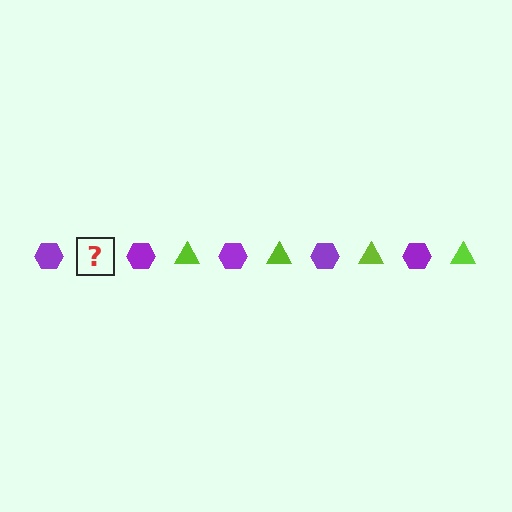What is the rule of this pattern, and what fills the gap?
The rule is that the pattern alternates between purple hexagon and lime triangle. The gap should be filled with a lime triangle.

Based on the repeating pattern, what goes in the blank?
The blank should be a lime triangle.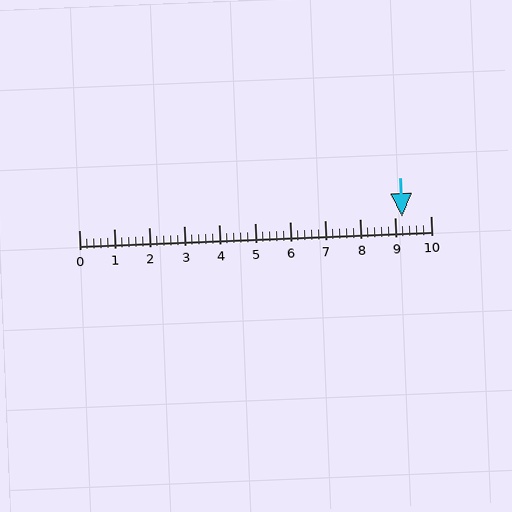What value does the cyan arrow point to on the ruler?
The cyan arrow points to approximately 9.2.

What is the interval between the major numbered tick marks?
The major tick marks are spaced 1 units apart.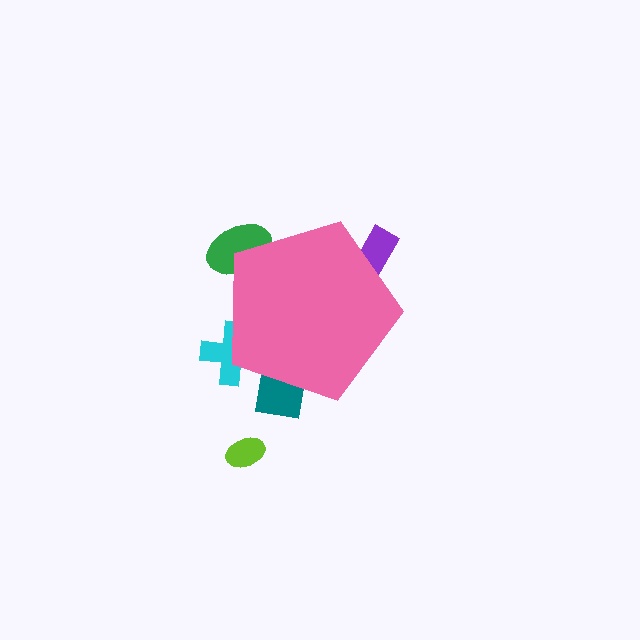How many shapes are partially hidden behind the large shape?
4 shapes are partially hidden.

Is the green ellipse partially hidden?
Yes, the green ellipse is partially hidden behind the pink pentagon.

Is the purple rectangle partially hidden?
Yes, the purple rectangle is partially hidden behind the pink pentagon.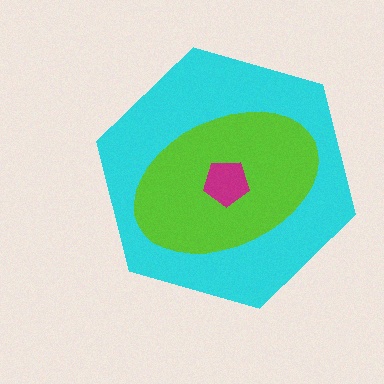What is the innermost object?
The magenta pentagon.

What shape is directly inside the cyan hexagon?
The lime ellipse.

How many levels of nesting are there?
3.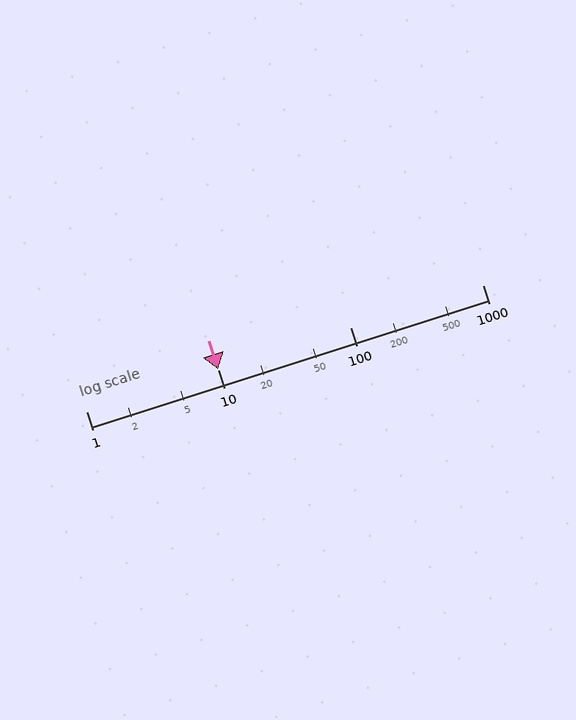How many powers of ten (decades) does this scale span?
The scale spans 3 decades, from 1 to 1000.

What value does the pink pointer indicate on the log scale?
The pointer indicates approximately 10.